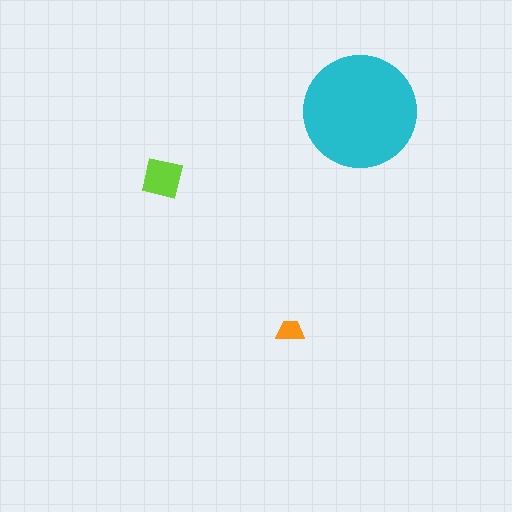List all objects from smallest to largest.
The orange trapezoid, the lime square, the cyan circle.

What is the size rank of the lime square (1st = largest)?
2nd.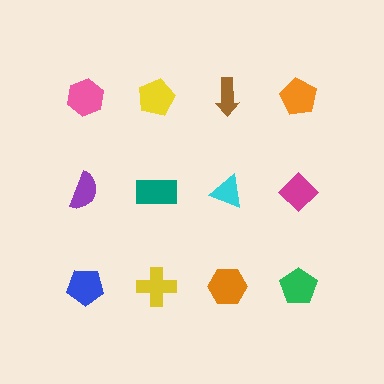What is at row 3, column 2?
A yellow cross.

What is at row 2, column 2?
A teal rectangle.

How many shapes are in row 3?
4 shapes.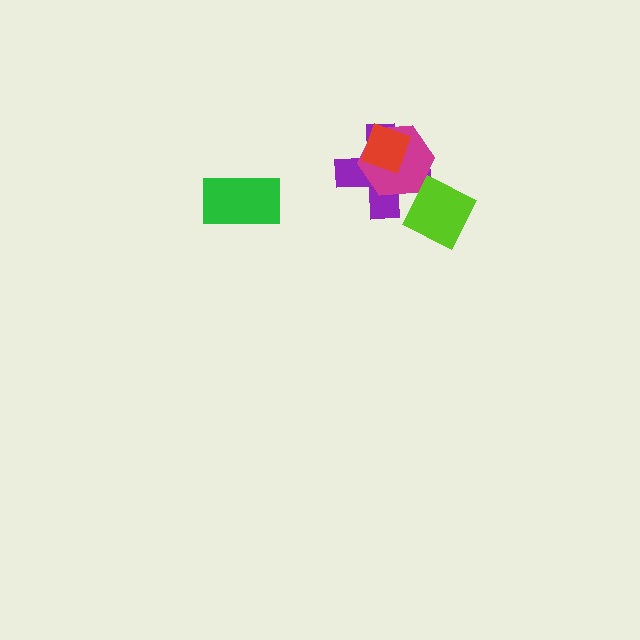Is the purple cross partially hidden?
Yes, it is partially covered by another shape.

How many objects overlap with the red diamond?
2 objects overlap with the red diamond.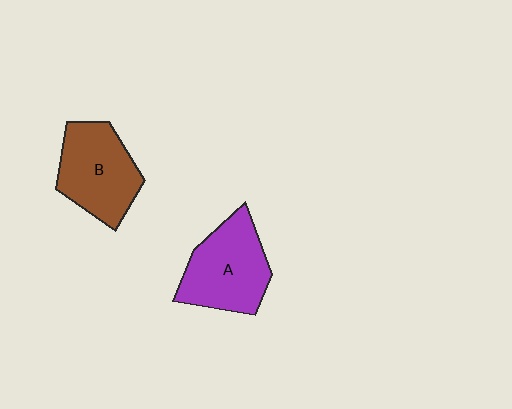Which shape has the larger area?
Shape A (purple).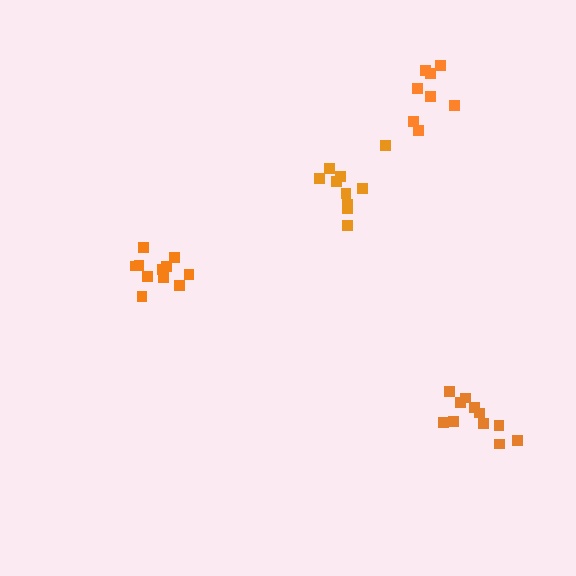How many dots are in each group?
Group 1: 8 dots, Group 2: 11 dots, Group 3: 10 dots, Group 4: 11 dots (40 total).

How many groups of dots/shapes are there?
There are 4 groups.